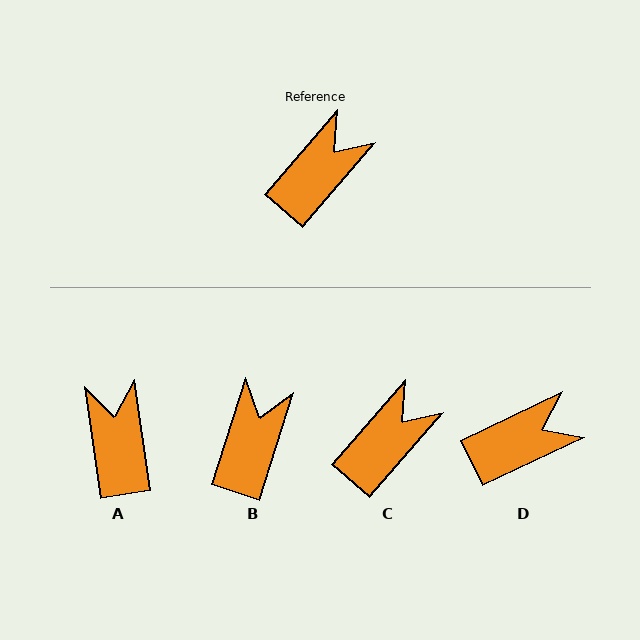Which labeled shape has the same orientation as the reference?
C.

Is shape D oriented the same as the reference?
No, it is off by about 23 degrees.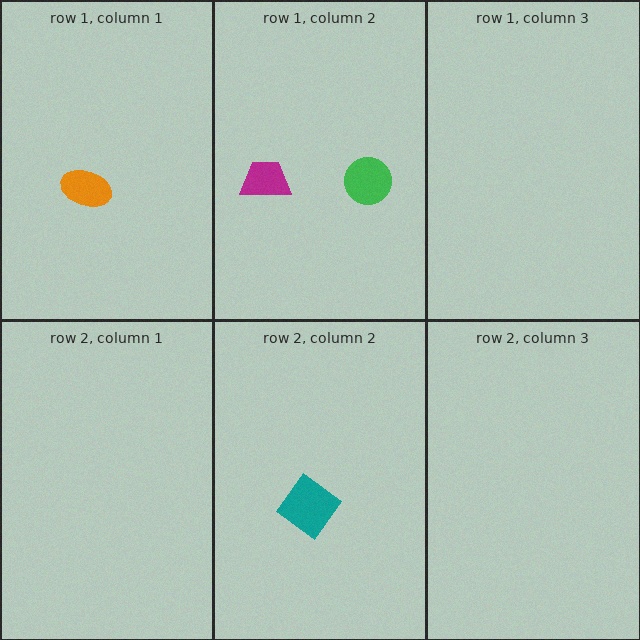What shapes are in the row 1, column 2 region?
The magenta trapezoid, the green circle.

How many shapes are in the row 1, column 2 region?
2.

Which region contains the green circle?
The row 1, column 2 region.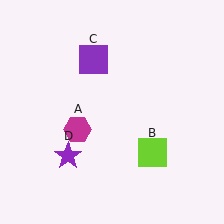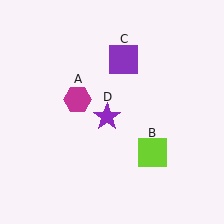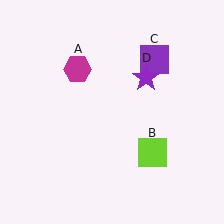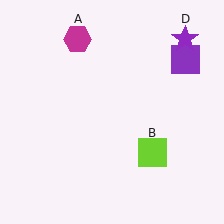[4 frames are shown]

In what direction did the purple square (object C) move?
The purple square (object C) moved right.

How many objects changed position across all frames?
3 objects changed position: magenta hexagon (object A), purple square (object C), purple star (object D).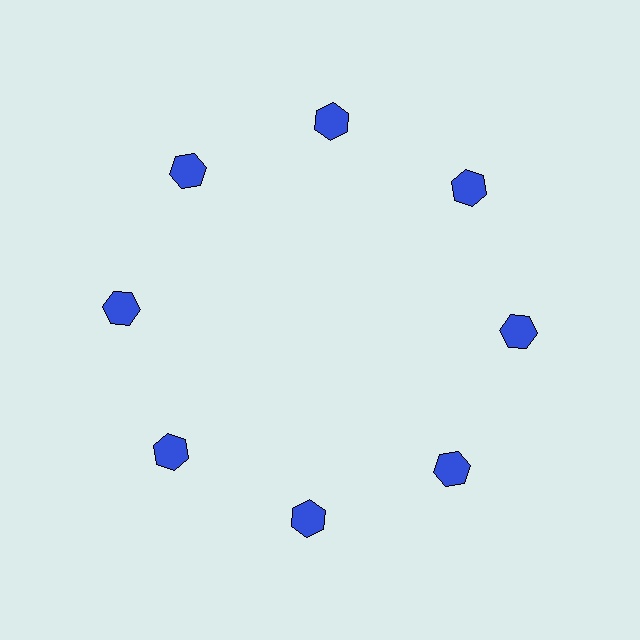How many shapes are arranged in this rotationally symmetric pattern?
There are 8 shapes, arranged in 8 groups of 1.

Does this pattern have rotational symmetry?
Yes, this pattern has 8-fold rotational symmetry. It looks the same after rotating 45 degrees around the center.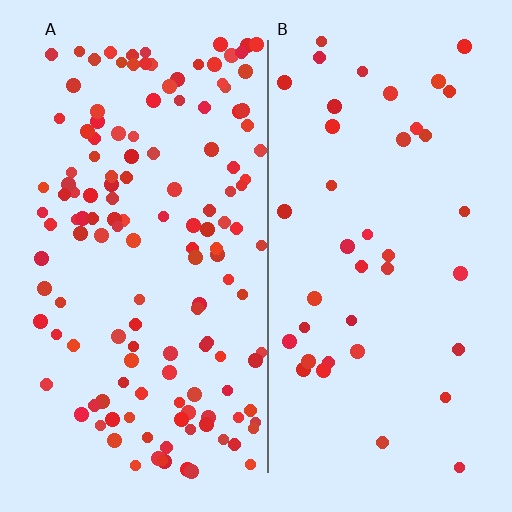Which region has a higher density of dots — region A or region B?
A (the left).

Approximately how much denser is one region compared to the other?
Approximately 3.4× — region A over region B.